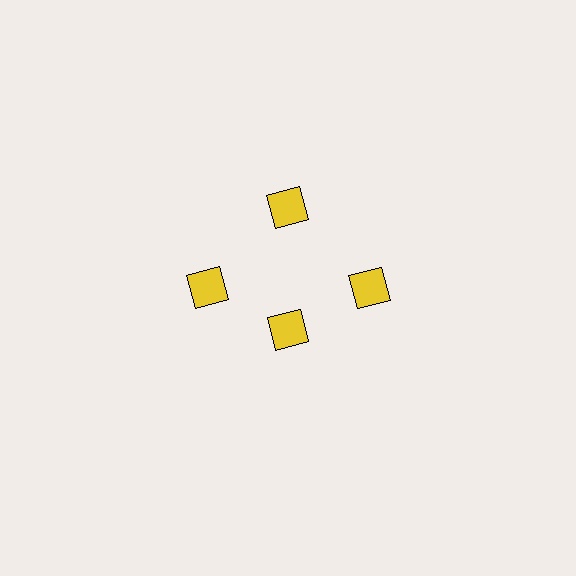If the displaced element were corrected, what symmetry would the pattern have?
It would have 4-fold rotational symmetry — the pattern would map onto itself every 90 degrees.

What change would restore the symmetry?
The symmetry would be restored by moving it outward, back onto the ring so that all 4 diamonds sit at equal angles and equal distance from the center.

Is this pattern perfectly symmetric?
No. The 4 yellow diamonds are arranged in a ring, but one element near the 6 o'clock position is pulled inward toward the center, breaking the 4-fold rotational symmetry.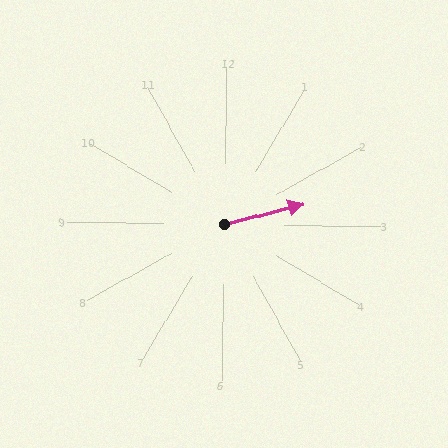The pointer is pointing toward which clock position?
Roughly 2 o'clock.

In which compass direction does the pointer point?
East.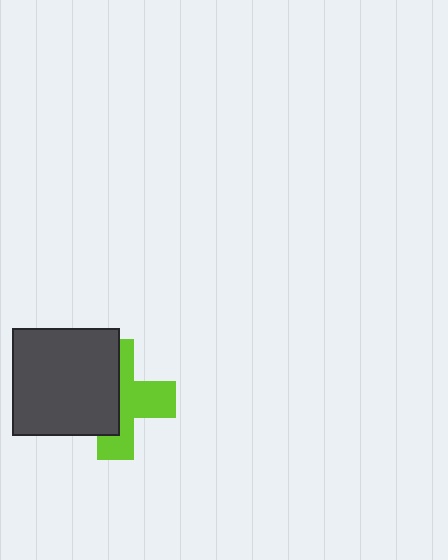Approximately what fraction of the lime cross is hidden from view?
Roughly 49% of the lime cross is hidden behind the dark gray square.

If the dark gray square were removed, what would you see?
You would see the complete lime cross.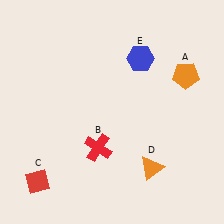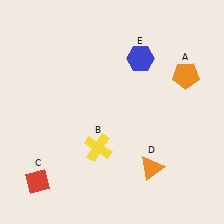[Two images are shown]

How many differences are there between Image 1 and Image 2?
There is 1 difference between the two images.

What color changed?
The cross (B) changed from red in Image 1 to yellow in Image 2.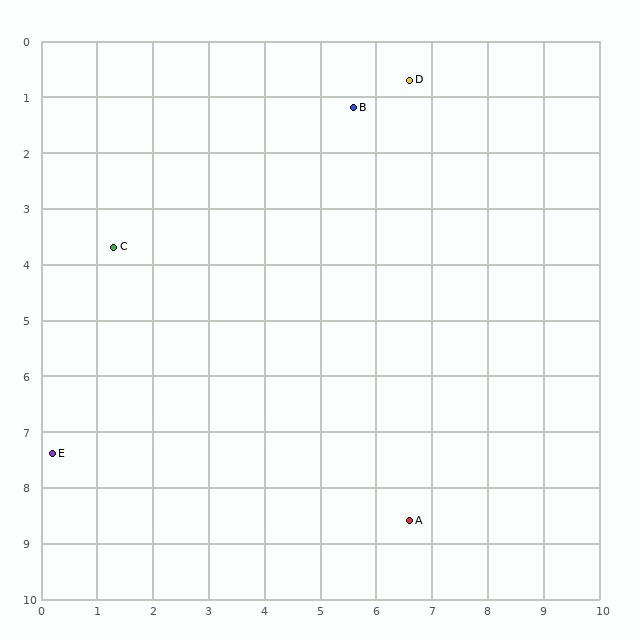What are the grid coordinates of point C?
Point C is at approximately (1.3, 3.7).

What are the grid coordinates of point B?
Point B is at approximately (5.6, 1.2).